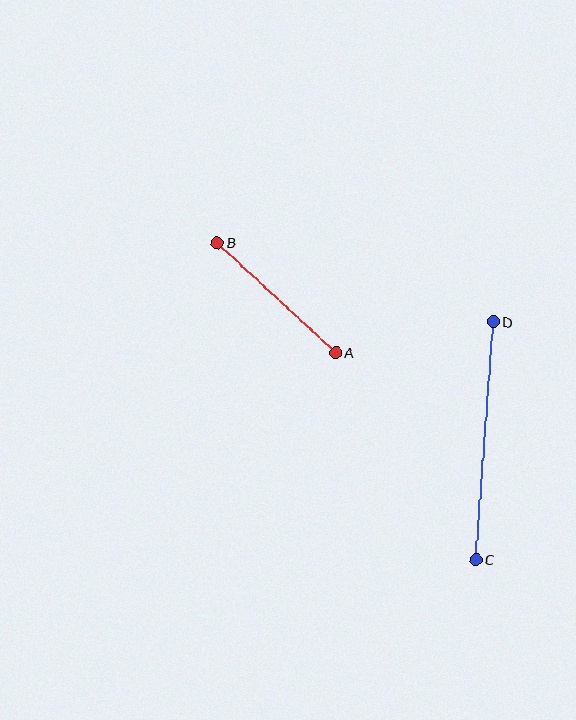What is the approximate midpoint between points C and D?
The midpoint is at approximately (484, 441) pixels.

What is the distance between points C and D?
The distance is approximately 239 pixels.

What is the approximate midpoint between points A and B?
The midpoint is at approximately (277, 298) pixels.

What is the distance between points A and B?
The distance is approximately 161 pixels.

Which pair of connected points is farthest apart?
Points C and D are farthest apart.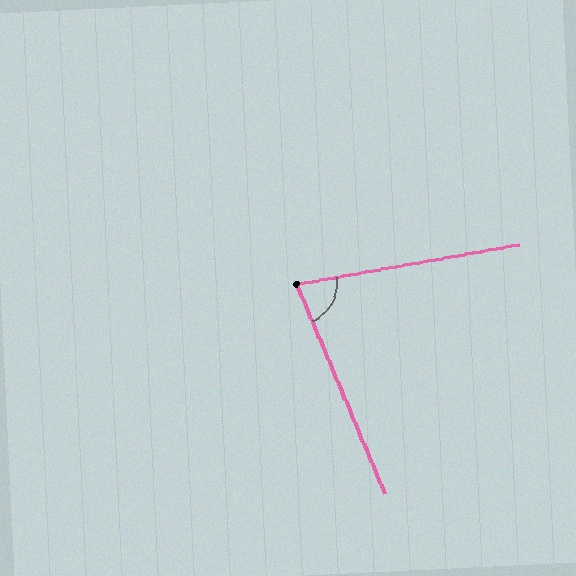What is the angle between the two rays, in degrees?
Approximately 77 degrees.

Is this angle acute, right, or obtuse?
It is acute.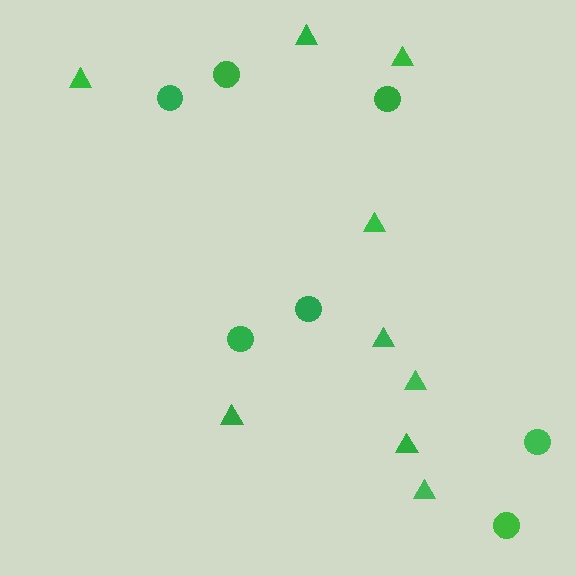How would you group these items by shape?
There are 2 groups: one group of circles (7) and one group of triangles (9).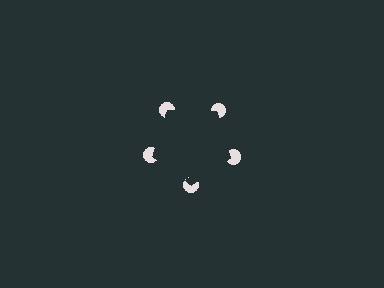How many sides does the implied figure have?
5 sides.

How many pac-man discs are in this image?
There are 5 — one at each vertex of the illusory pentagon.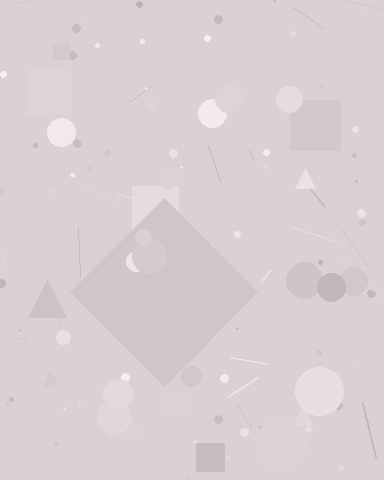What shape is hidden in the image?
A diamond is hidden in the image.